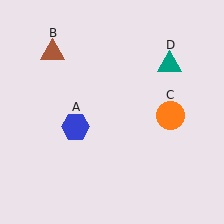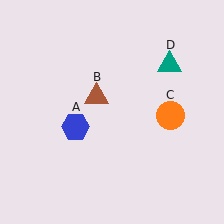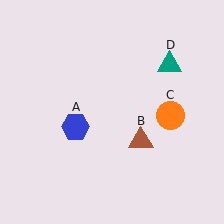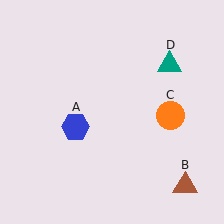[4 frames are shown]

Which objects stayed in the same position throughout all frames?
Blue hexagon (object A) and orange circle (object C) and teal triangle (object D) remained stationary.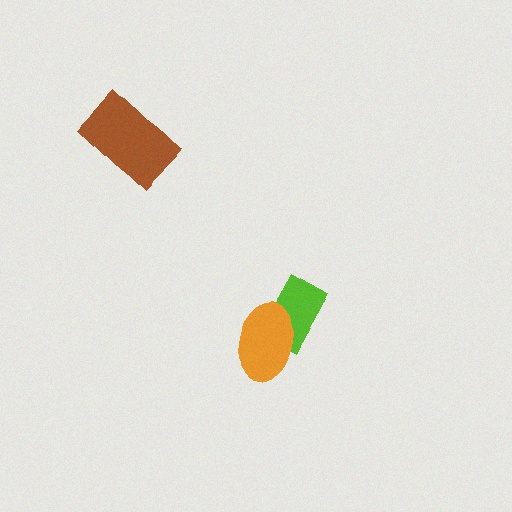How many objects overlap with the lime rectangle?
1 object overlaps with the lime rectangle.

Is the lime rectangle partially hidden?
Yes, it is partially covered by another shape.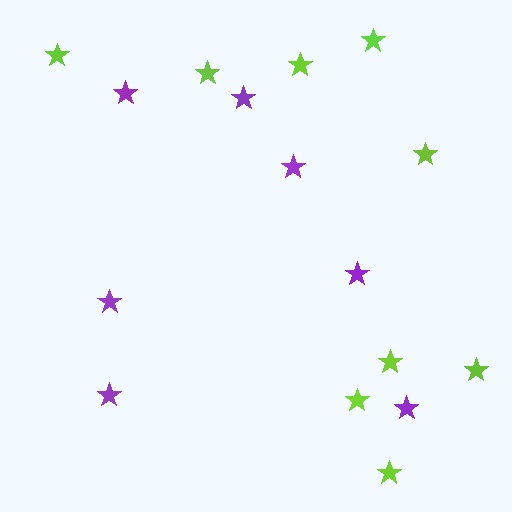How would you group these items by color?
There are 2 groups: one group of purple stars (7) and one group of lime stars (9).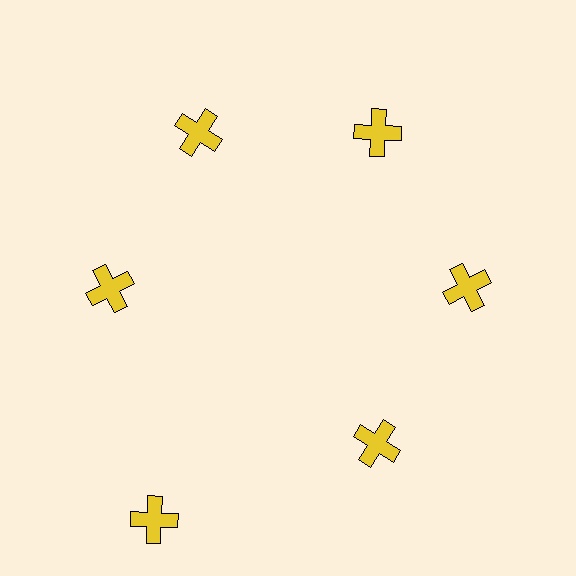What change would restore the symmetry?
The symmetry would be restored by moving it inward, back onto the ring so that all 6 crosses sit at equal angles and equal distance from the center.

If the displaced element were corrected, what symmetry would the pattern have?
It would have 6-fold rotational symmetry — the pattern would map onto itself every 60 degrees.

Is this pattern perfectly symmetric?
No. The 6 yellow crosses are arranged in a ring, but one element near the 7 o'clock position is pushed outward from the center, breaking the 6-fold rotational symmetry.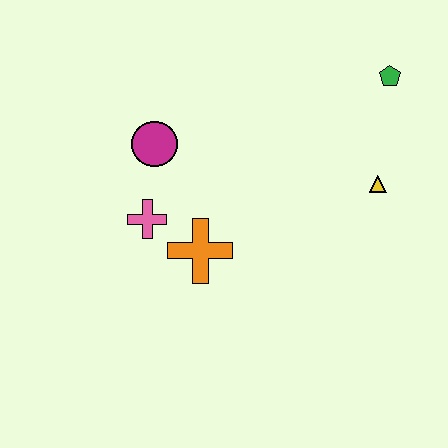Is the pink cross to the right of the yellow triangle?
No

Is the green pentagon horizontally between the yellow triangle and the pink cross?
No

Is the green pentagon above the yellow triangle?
Yes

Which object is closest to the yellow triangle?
The green pentagon is closest to the yellow triangle.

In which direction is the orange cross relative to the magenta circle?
The orange cross is below the magenta circle.